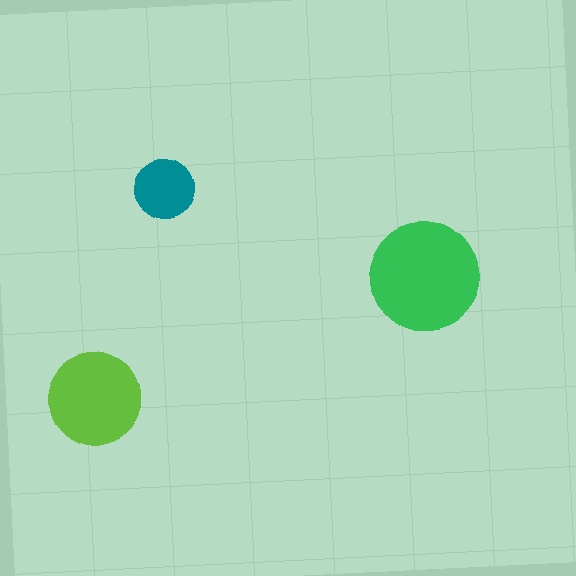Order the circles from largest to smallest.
the green one, the lime one, the teal one.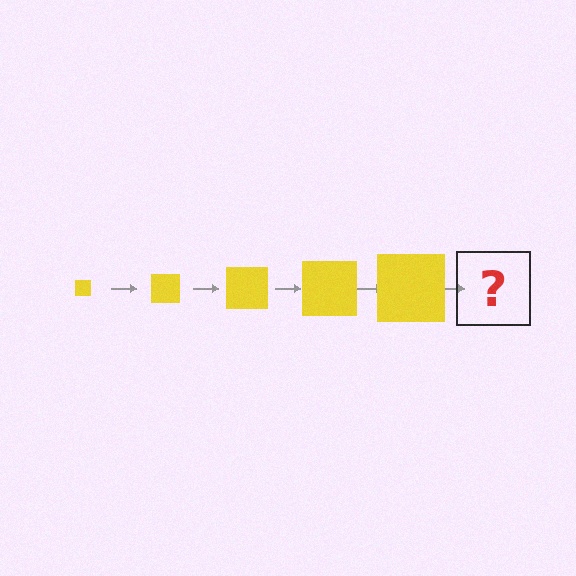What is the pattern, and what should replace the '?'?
The pattern is that the square gets progressively larger each step. The '?' should be a yellow square, larger than the previous one.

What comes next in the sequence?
The next element should be a yellow square, larger than the previous one.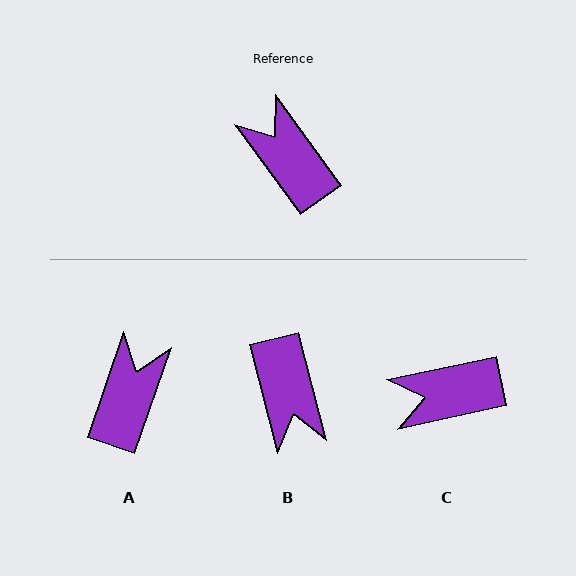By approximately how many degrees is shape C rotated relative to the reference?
Approximately 66 degrees counter-clockwise.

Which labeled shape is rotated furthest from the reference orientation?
B, about 159 degrees away.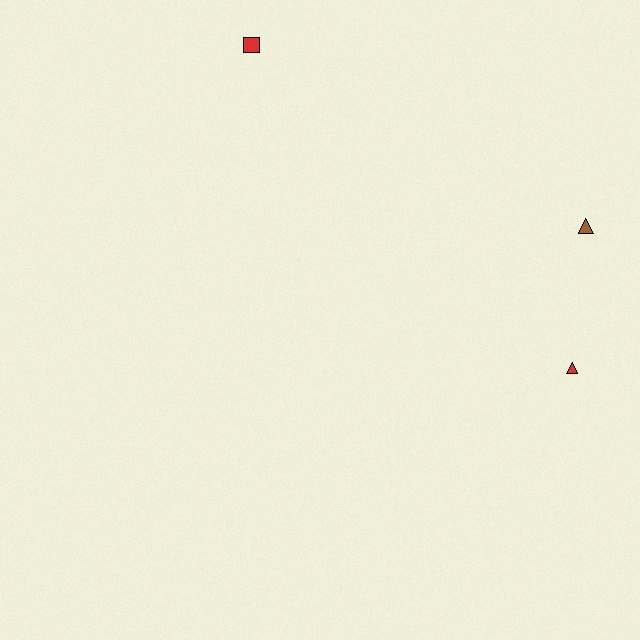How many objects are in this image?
There are 3 objects.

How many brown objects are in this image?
There is 1 brown object.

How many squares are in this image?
There is 1 square.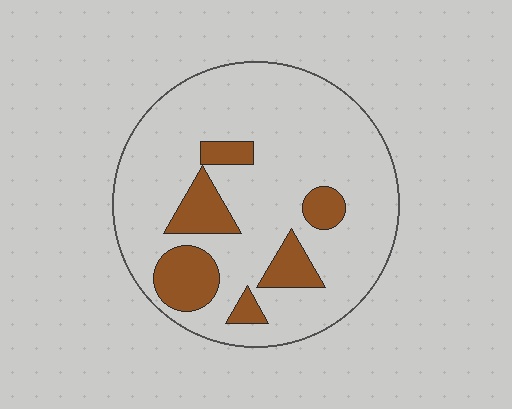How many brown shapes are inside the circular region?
6.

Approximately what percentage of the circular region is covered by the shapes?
Approximately 20%.